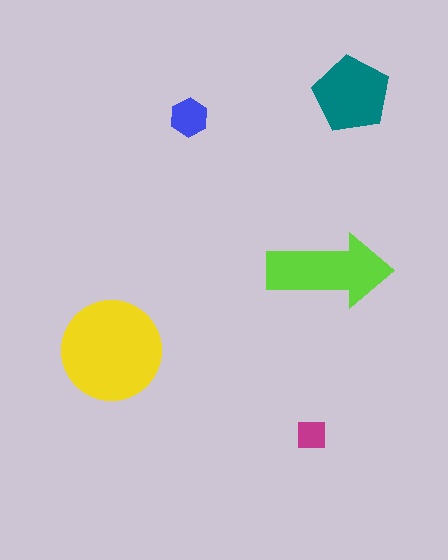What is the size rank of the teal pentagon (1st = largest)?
3rd.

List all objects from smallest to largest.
The magenta square, the blue hexagon, the teal pentagon, the lime arrow, the yellow circle.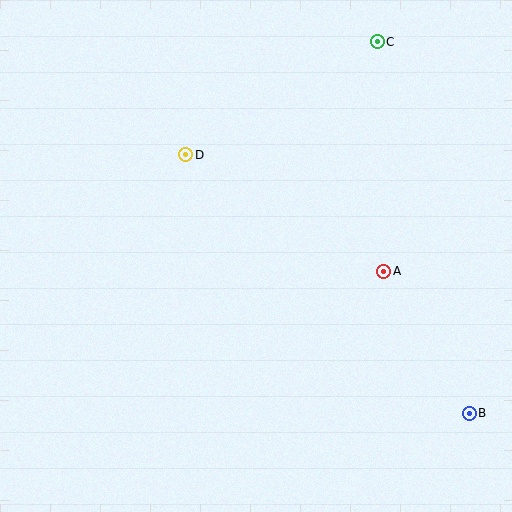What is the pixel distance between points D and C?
The distance between D and C is 222 pixels.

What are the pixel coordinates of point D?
Point D is at (186, 155).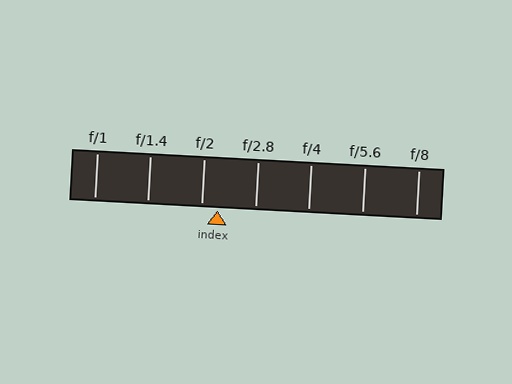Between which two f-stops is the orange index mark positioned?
The index mark is between f/2 and f/2.8.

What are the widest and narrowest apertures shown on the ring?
The widest aperture shown is f/1 and the narrowest is f/8.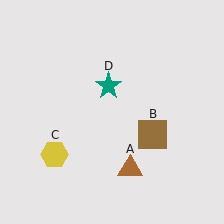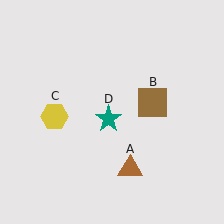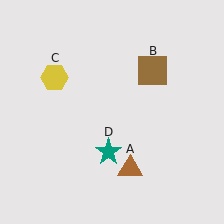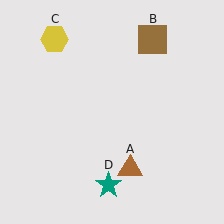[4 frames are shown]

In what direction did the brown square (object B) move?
The brown square (object B) moved up.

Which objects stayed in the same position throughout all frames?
Brown triangle (object A) remained stationary.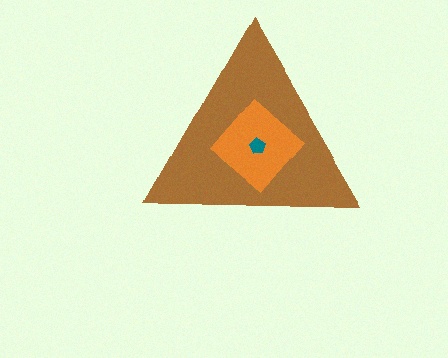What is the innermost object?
The teal pentagon.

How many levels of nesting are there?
3.